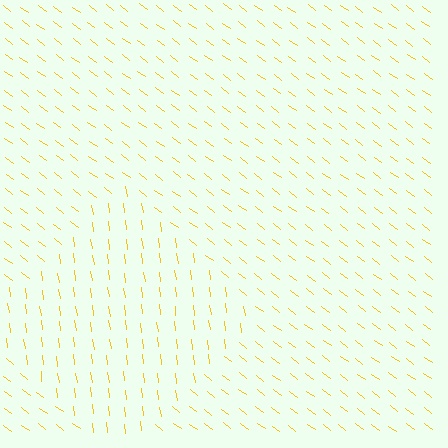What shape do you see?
I see a diamond.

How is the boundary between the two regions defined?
The boundary is defined purely by a change in line orientation (approximately 45 degrees difference). All lines are the same color and thickness.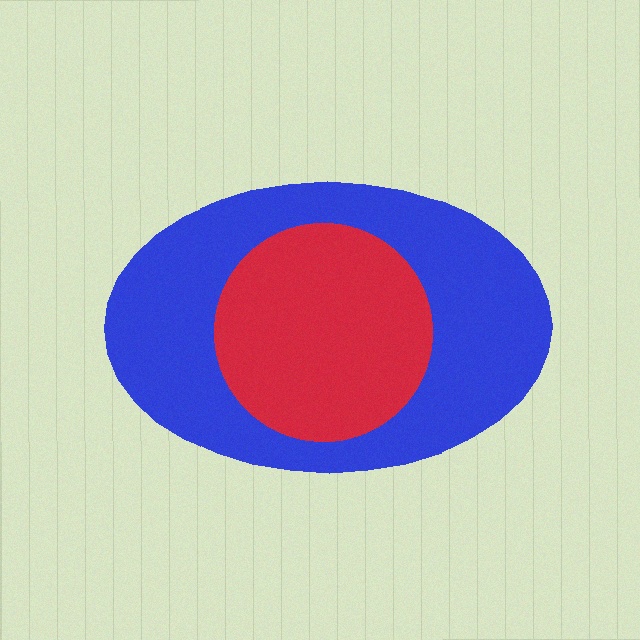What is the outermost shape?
The blue ellipse.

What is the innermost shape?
The red circle.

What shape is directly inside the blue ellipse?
The red circle.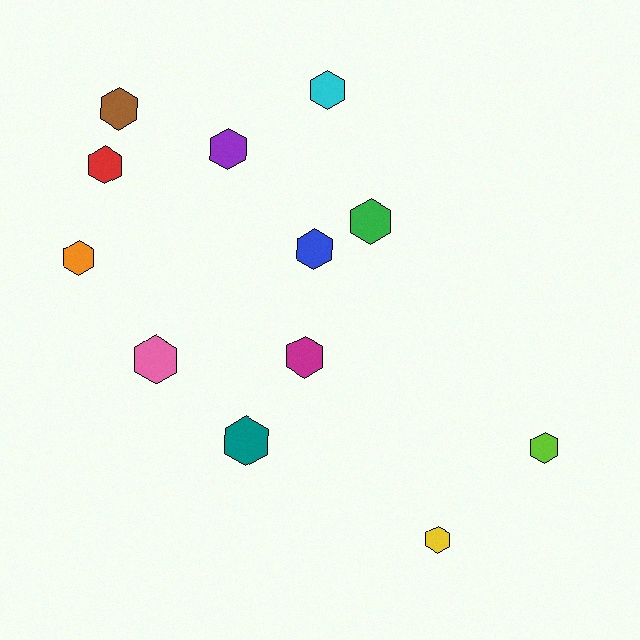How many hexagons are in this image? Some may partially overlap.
There are 12 hexagons.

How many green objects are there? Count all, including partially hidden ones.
There is 1 green object.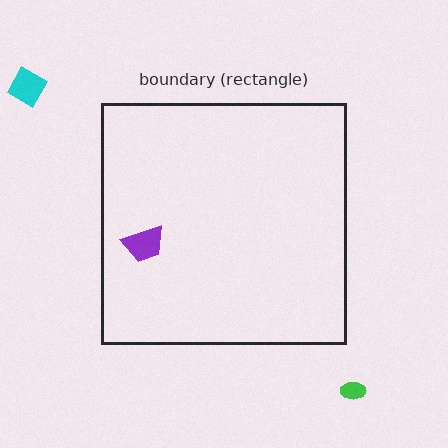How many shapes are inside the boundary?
1 inside, 2 outside.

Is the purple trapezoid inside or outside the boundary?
Inside.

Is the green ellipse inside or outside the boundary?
Outside.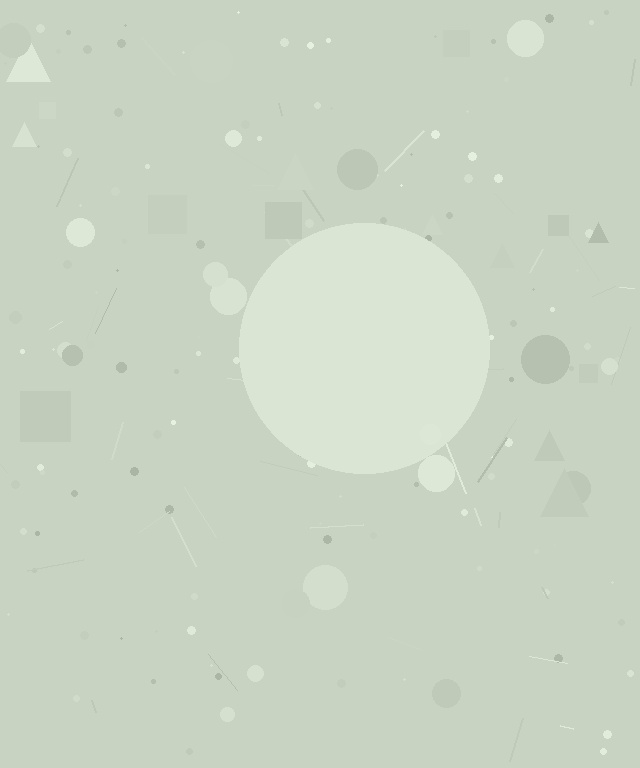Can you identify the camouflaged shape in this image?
The camouflaged shape is a circle.